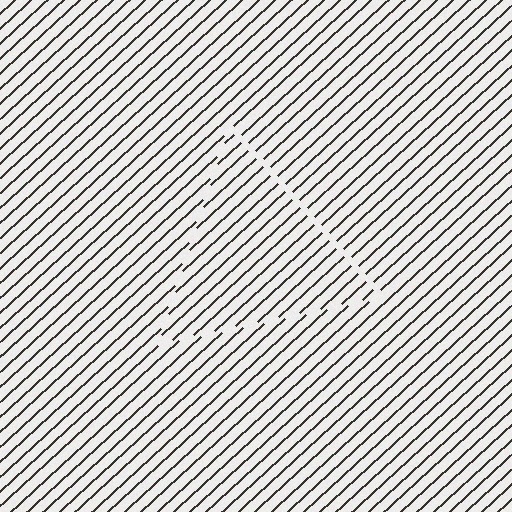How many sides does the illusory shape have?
3 sides — the line-ends trace a triangle.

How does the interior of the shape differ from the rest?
The interior of the shape contains the same grating, shifted by half a period — the contour is defined by the phase discontinuity where line-ends from the inner and outer gratings abut.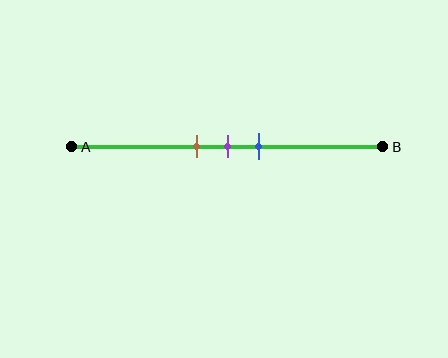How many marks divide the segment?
There are 3 marks dividing the segment.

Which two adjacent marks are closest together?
The brown and purple marks are the closest adjacent pair.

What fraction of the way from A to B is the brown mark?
The brown mark is approximately 40% (0.4) of the way from A to B.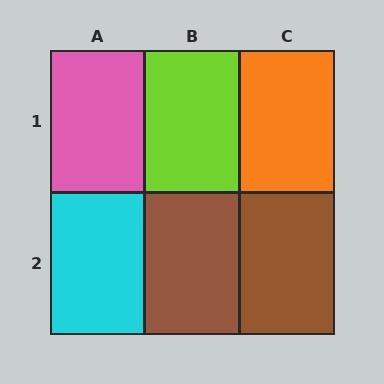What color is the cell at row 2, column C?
Brown.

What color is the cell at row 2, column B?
Brown.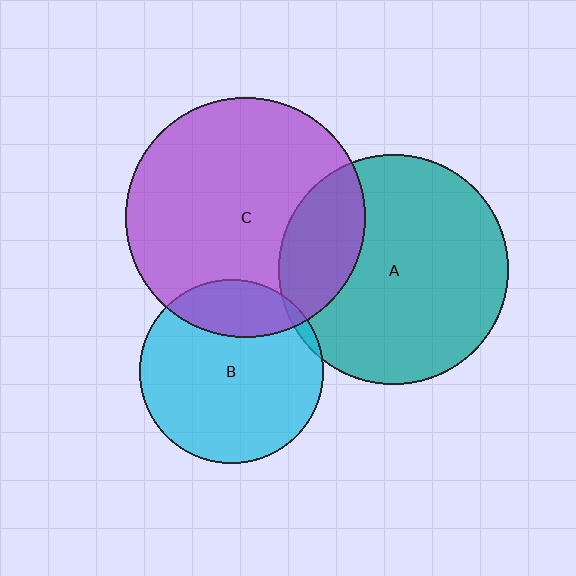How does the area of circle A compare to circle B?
Approximately 1.6 times.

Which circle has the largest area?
Circle C (purple).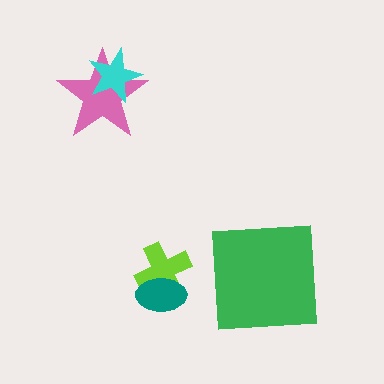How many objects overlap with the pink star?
1 object overlaps with the pink star.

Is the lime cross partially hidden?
Yes, it is partially covered by another shape.